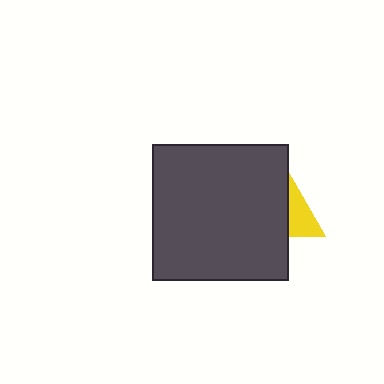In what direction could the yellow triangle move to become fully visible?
The yellow triangle could move right. That would shift it out from behind the dark gray square entirely.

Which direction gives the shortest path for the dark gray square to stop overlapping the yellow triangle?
Moving left gives the shortest separation.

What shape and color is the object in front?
The object in front is a dark gray square.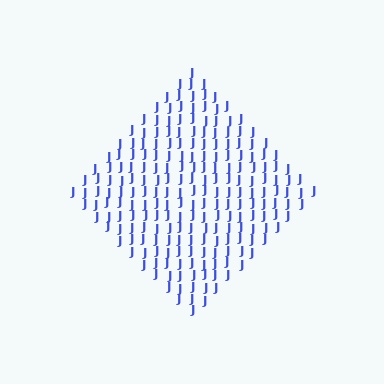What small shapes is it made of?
It is made of small letter J's.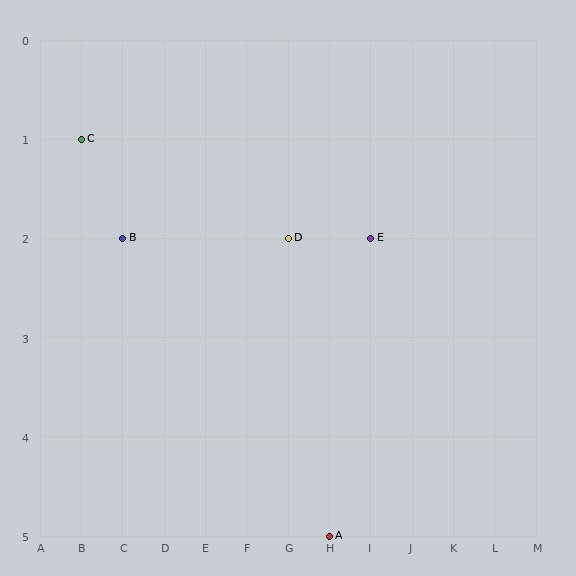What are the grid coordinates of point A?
Point A is at grid coordinates (H, 5).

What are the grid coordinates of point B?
Point B is at grid coordinates (C, 2).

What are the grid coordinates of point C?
Point C is at grid coordinates (B, 1).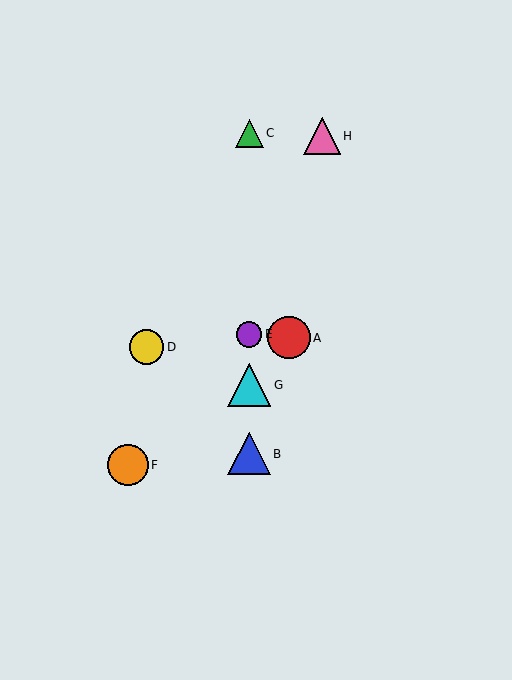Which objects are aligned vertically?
Objects B, C, E, G are aligned vertically.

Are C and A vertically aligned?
No, C is at x≈249 and A is at x≈289.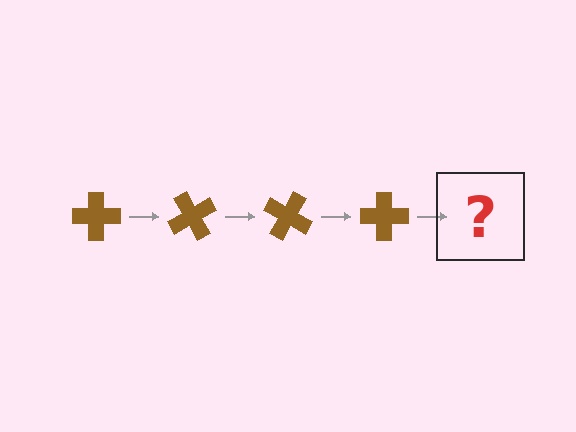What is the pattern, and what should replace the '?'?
The pattern is that the cross rotates 60 degrees each step. The '?' should be a brown cross rotated 240 degrees.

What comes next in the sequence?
The next element should be a brown cross rotated 240 degrees.